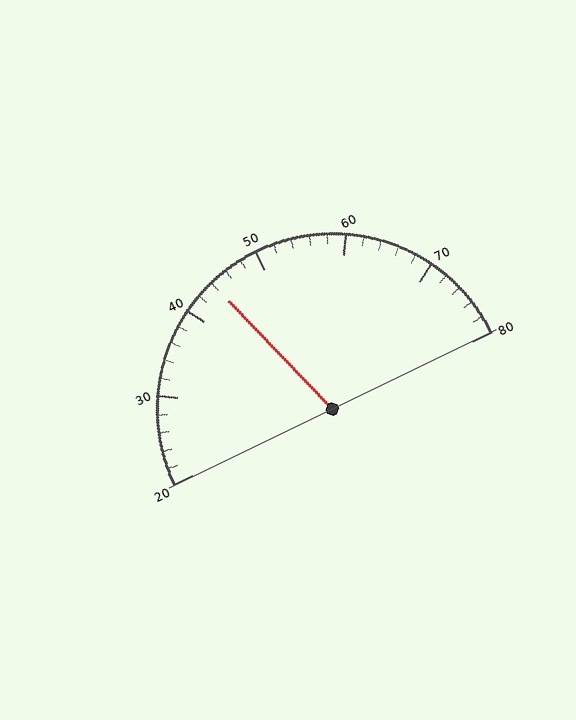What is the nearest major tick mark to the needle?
The nearest major tick mark is 40.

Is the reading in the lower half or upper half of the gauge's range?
The reading is in the lower half of the range (20 to 80).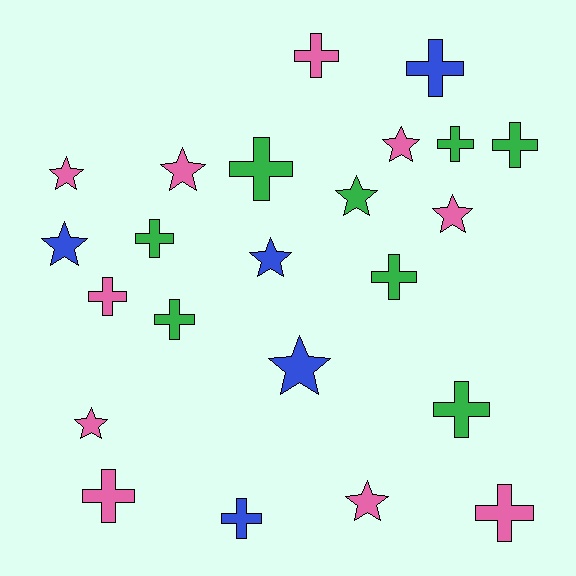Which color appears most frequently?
Pink, with 10 objects.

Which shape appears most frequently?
Cross, with 13 objects.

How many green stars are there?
There is 1 green star.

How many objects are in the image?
There are 23 objects.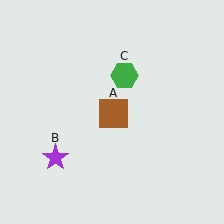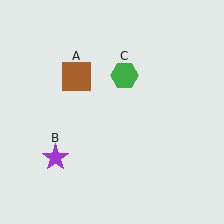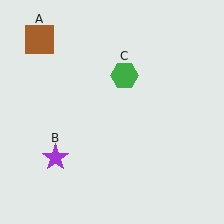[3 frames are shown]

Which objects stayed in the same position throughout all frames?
Purple star (object B) and green hexagon (object C) remained stationary.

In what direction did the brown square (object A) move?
The brown square (object A) moved up and to the left.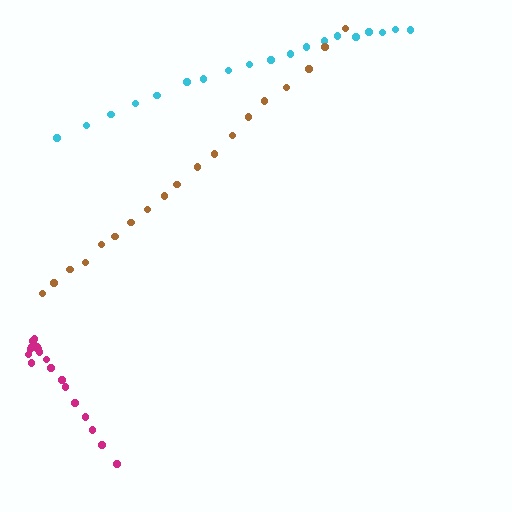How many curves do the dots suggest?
There are 3 distinct paths.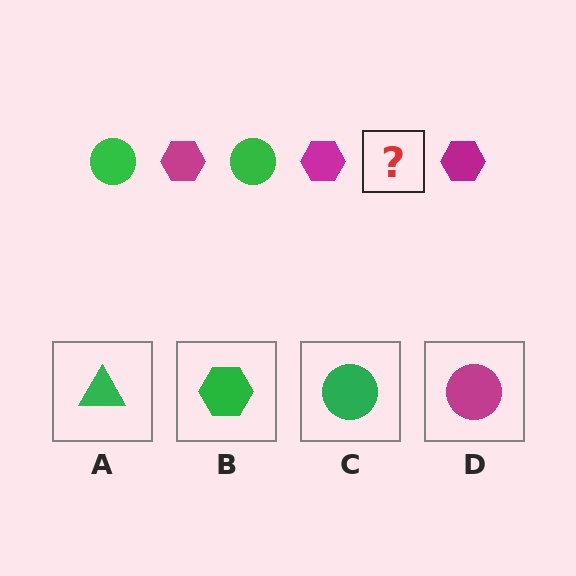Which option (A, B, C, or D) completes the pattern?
C.